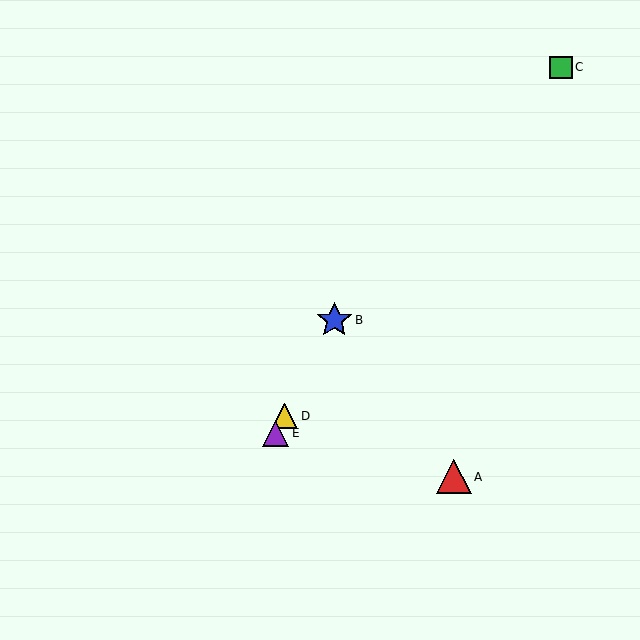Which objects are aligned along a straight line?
Objects B, D, E are aligned along a straight line.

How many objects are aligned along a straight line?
3 objects (B, D, E) are aligned along a straight line.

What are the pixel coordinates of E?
Object E is at (276, 433).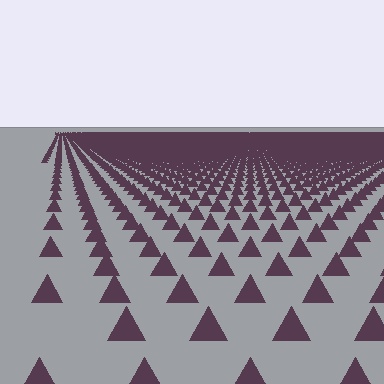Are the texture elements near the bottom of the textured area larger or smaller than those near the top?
Larger. Near the bottom, elements are closer to the viewer and appear at a bigger on-screen size.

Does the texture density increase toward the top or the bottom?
Density increases toward the top.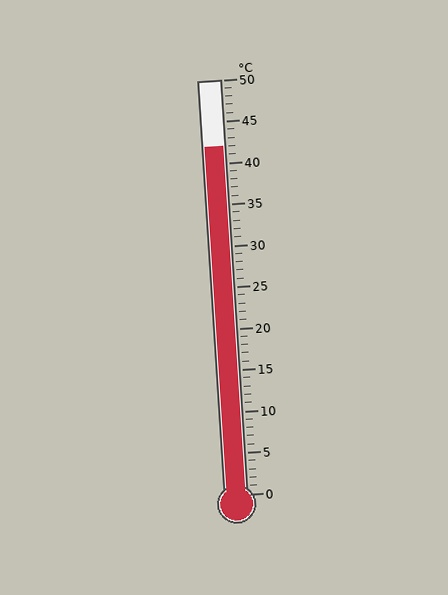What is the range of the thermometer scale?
The thermometer scale ranges from 0°C to 50°C.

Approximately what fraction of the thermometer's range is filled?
The thermometer is filled to approximately 85% of its range.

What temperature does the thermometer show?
The thermometer shows approximately 42°C.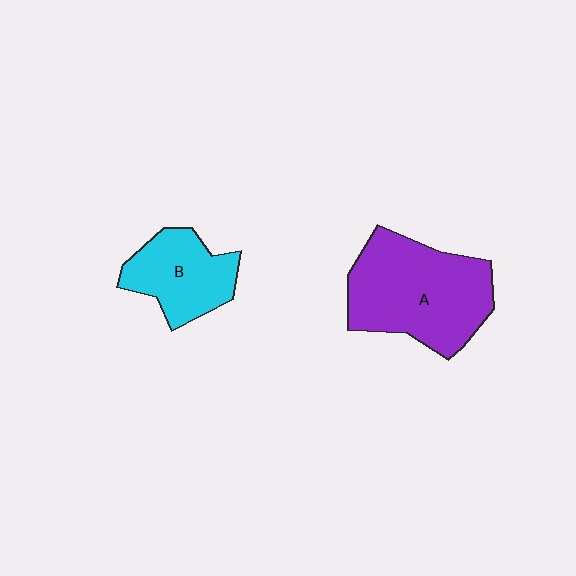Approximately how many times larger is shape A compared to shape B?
Approximately 1.7 times.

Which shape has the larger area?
Shape A (purple).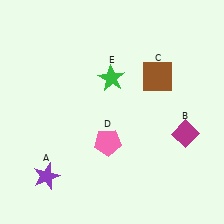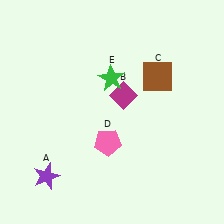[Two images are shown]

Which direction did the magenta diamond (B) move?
The magenta diamond (B) moved left.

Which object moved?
The magenta diamond (B) moved left.